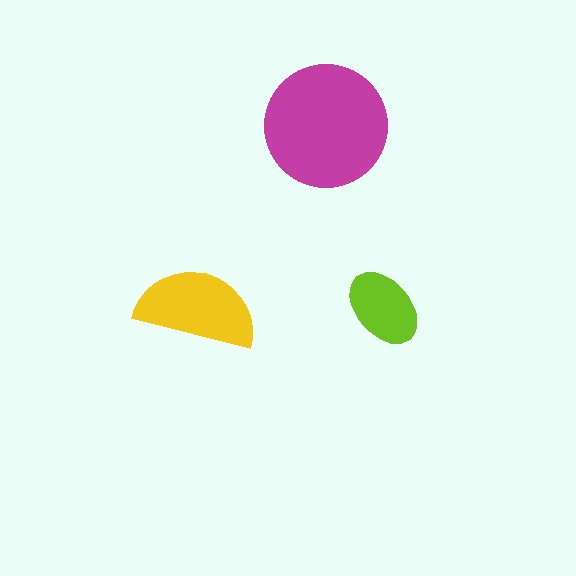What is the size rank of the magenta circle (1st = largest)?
1st.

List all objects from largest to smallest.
The magenta circle, the yellow semicircle, the lime ellipse.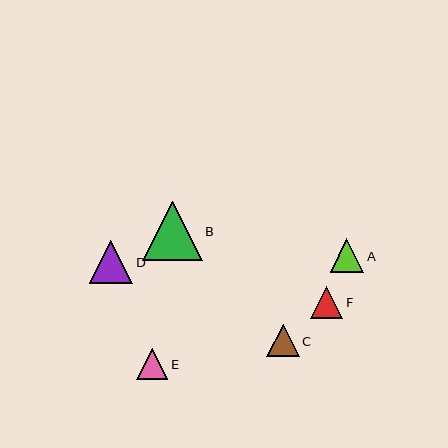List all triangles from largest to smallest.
From largest to smallest: B, D, A, C, F, E.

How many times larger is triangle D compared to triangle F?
Triangle D is approximately 1.4 times the size of triangle F.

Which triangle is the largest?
Triangle B is the largest with a size of approximately 59 pixels.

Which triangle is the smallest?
Triangle E is the smallest with a size of approximately 31 pixels.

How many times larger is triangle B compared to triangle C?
Triangle B is approximately 1.8 times the size of triangle C.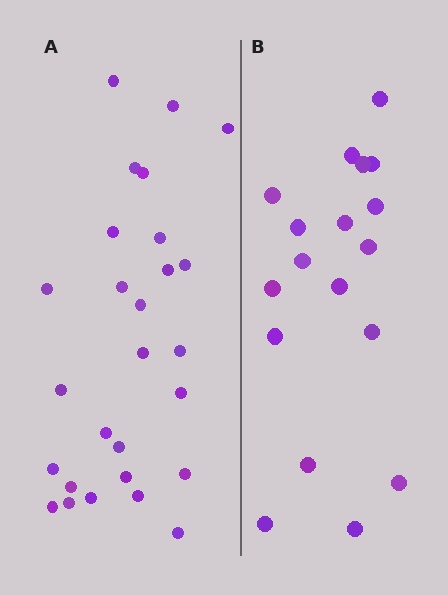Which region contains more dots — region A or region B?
Region A (the left region) has more dots.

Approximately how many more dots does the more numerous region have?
Region A has roughly 8 or so more dots than region B.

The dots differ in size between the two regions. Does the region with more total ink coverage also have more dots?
No. Region B has more total ink coverage because its dots are larger, but region A actually contains more individual dots. Total area can be misleading — the number of items is what matters here.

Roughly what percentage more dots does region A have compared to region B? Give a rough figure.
About 50% more.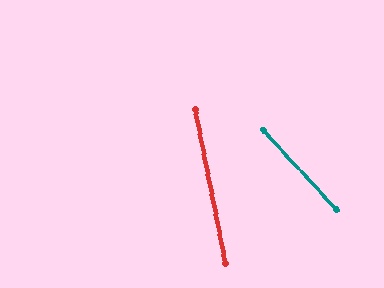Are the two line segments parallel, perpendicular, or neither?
Neither parallel nor perpendicular — they differ by about 31°.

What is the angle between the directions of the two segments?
Approximately 31 degrees.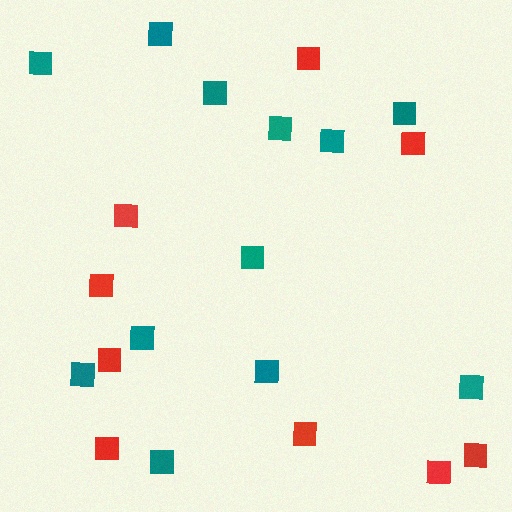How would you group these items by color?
There are 2 groups: one group of red squares (9) and one group of teal squares (12).